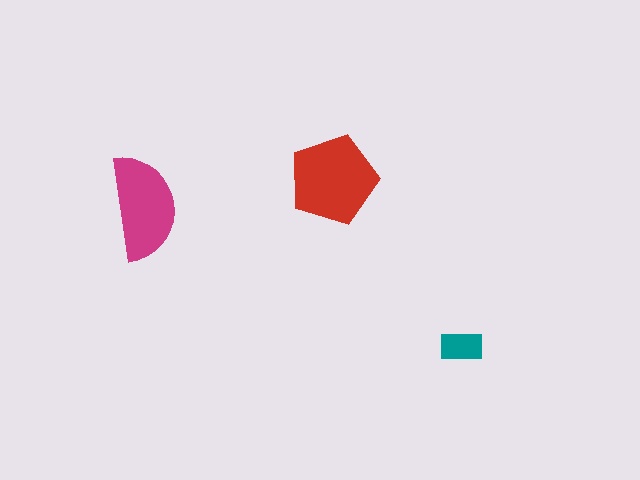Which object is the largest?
The red pentagon.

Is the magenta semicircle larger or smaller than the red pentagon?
Smaller.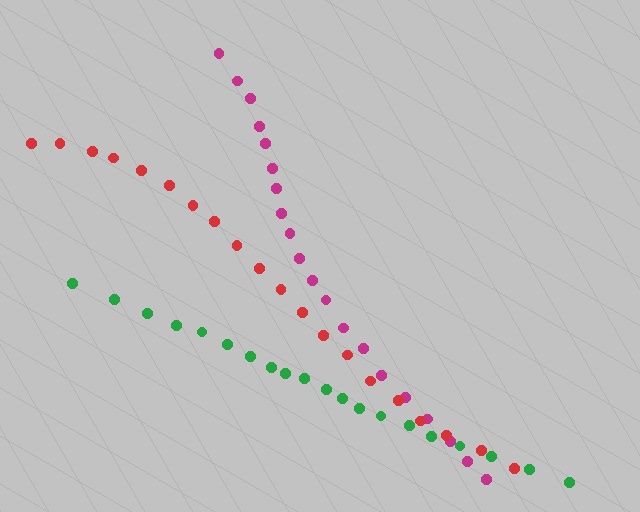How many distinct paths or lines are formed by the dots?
There are 3 distinct paths.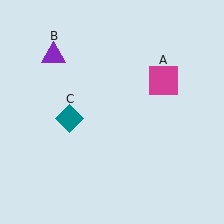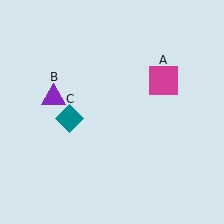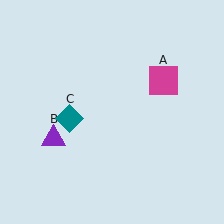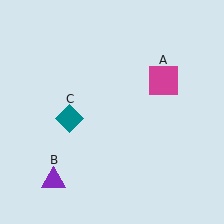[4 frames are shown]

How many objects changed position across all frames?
1 object changed position: purple triangle (object B).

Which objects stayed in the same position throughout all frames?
Magenta square (object A) and teal diamond (object C) remained stationary.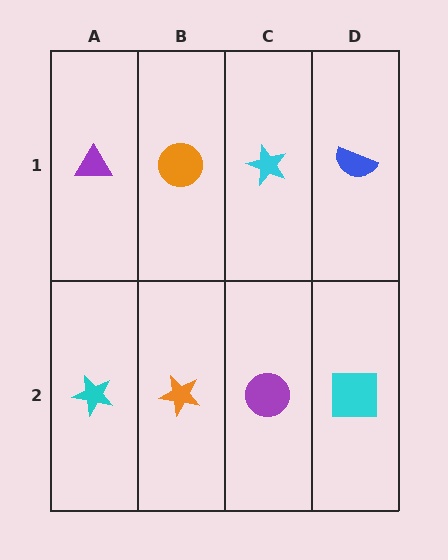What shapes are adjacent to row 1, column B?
An orange star (row 2, column B), a purple triangle (row 1, column A), a cyan star (row 1, column C).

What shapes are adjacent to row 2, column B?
An orange circle (row 1, column B), a cyan star (row 2, column A), a purple circle (row 2, column C).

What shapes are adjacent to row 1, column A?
A cyan star (row 2, column A), an orange circle (row 1, column B).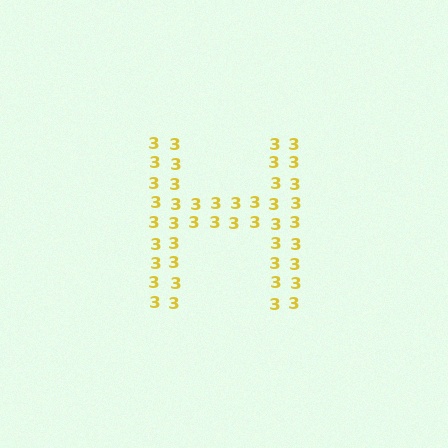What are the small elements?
The small elements are digit 3's.